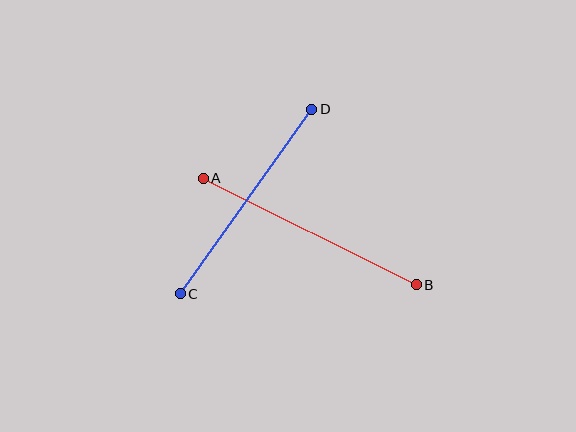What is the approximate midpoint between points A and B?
The midpoint is at approximately (310, 231) pixels.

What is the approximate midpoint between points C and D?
The midpoint is at approximately (246, 201) pixels.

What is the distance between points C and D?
The distance is approximately 226 pixels.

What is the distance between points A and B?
The distance is approximately 238 pixels.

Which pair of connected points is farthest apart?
Points A and B are farthest apart.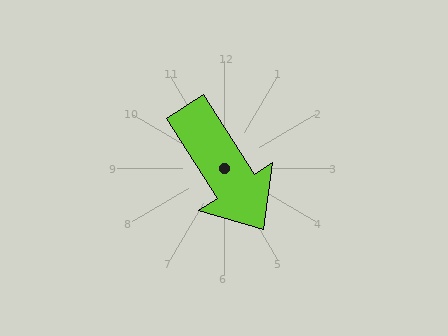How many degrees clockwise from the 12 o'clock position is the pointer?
Approximately 147 degrees.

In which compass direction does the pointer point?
Southeast.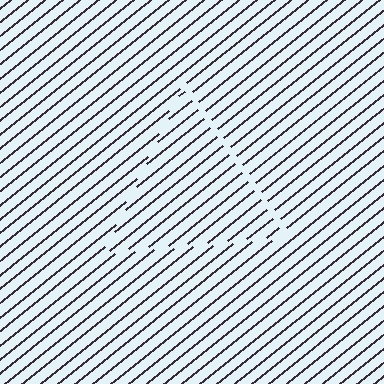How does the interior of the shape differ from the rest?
The interior of the shape contains the same grating, shifted by half a period — the contour is defined by the phase discontinuity where line-ends from the inner and outer gratings abut.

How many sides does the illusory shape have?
3 sides — the line-ends trace a triangle.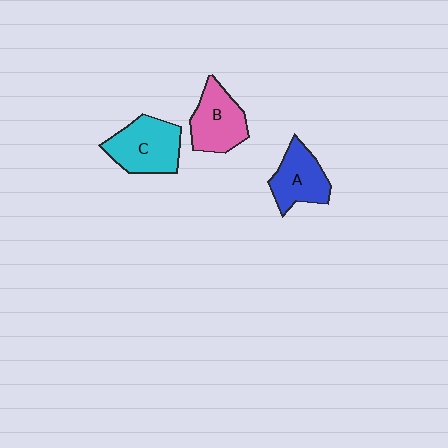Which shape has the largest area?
Shape C (cyan).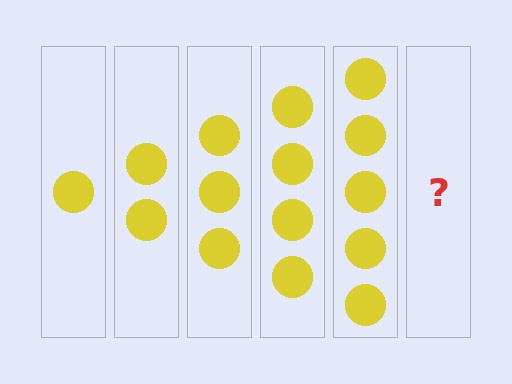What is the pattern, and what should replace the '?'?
The pattern is that each step adds one more circle. The '?' should be 6 circles.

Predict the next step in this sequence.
The next step is 6 circles.